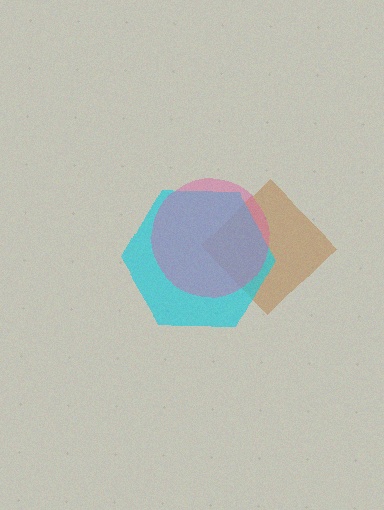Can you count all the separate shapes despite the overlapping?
Yes, there are 3 separate shapes.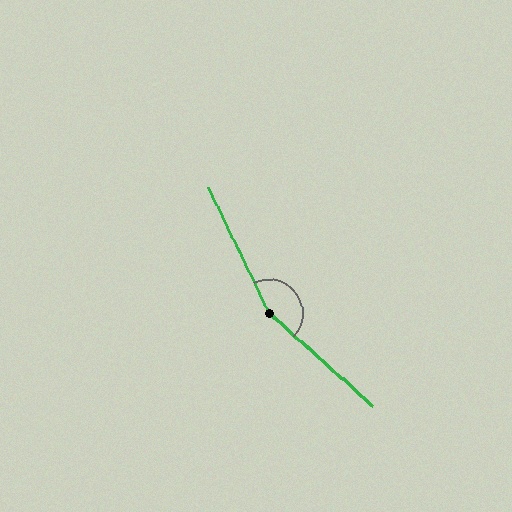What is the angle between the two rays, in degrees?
Approximately 157 degrees.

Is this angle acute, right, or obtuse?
It is obtuse.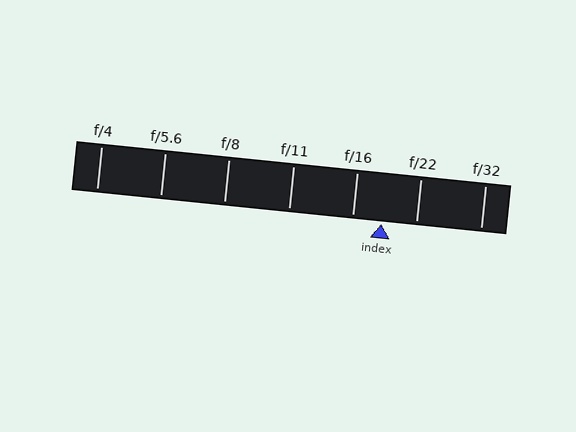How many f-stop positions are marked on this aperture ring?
There are 7 f-stop positions marked.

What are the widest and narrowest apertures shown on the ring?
The widest aperture shown is f/4 and the narrowest is f/32.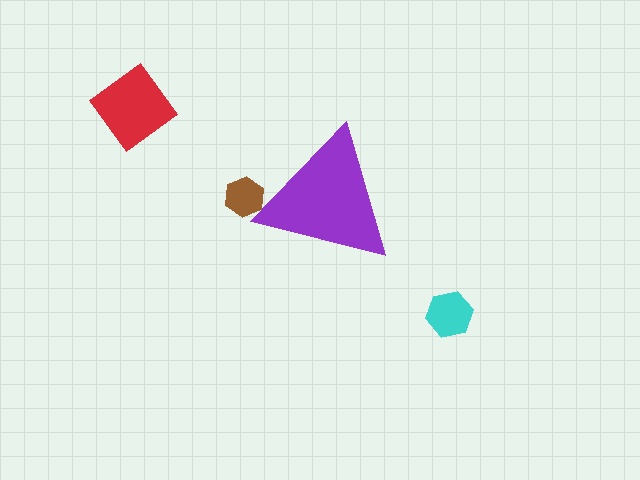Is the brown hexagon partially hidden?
Yes, the brown hexagon is partially hidden behind the purple triangle.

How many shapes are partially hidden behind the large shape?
1 shape is partially hidden.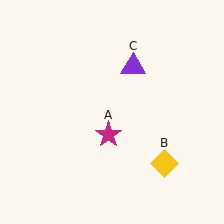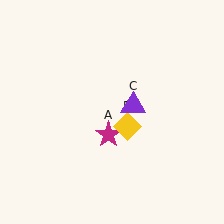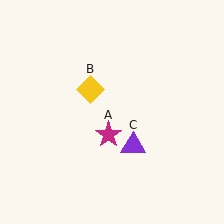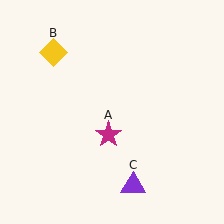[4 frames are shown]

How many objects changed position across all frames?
2 objects changed position: yellow diamond (object B), purple triangle (object C).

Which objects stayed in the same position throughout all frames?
Magenta star (object A) remained stationary.